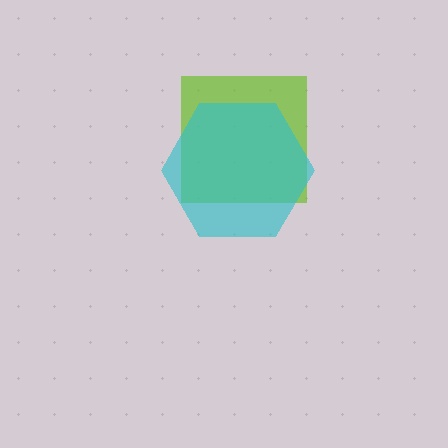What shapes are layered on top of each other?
The layered shapes are: a lime square, a cyan hexagon.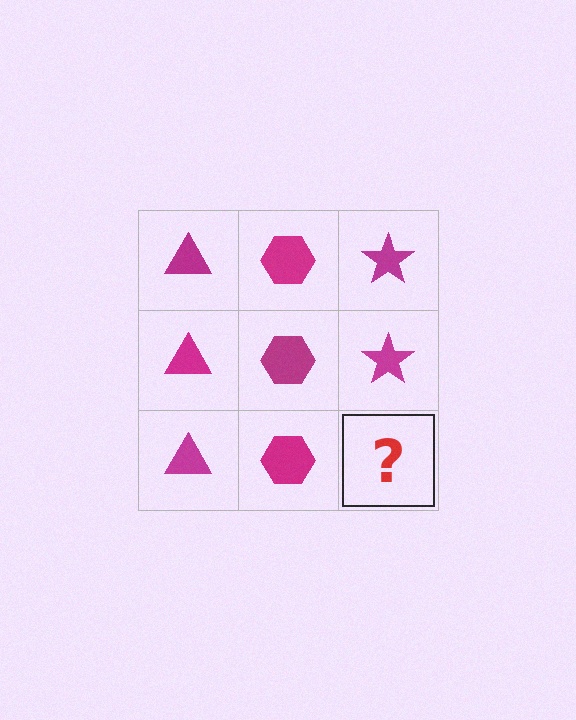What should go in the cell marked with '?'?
The missing cell should contain a magenta star.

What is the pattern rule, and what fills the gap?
The rule is that each column has a consistent shape. The gap should be filled with a magenta star.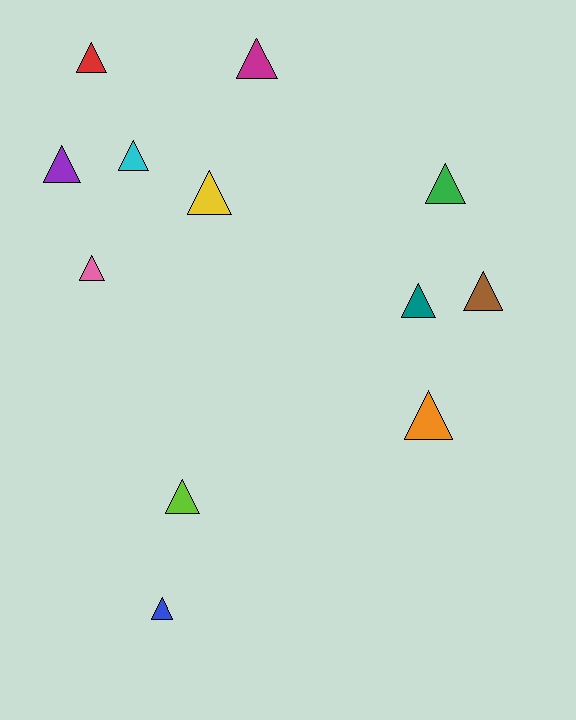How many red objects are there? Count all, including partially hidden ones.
There is 1 red object.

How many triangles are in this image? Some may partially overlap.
There are 12 triangles.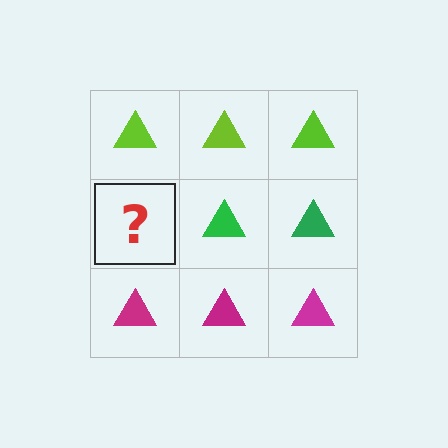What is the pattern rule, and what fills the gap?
The rule is that each row has a consistent color. The gap should be filled with a green triangle.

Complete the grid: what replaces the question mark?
The question mark should be replaced with a green triangle.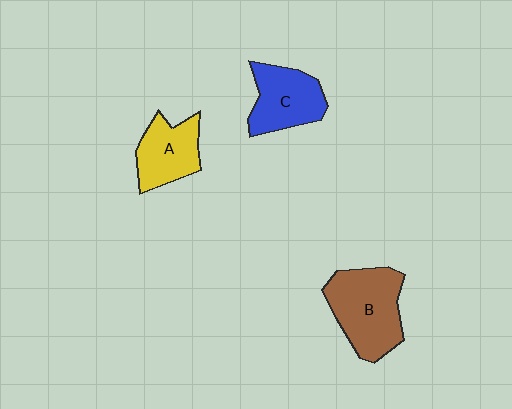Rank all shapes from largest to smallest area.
From largest to smallest: B (brown), C (blue), A (yellow).